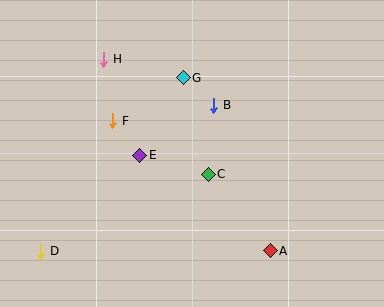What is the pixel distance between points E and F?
The distance between E and F is 44 pixels.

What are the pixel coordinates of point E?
Point E is at (140, 155).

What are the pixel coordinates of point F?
Point F is at (113, 121).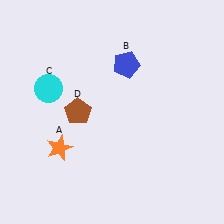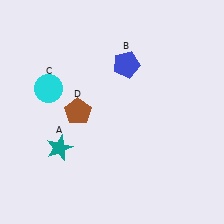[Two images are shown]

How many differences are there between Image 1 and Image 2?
There is 1 difference between the two images.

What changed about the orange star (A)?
In Image 1, A is orange. In Image 2, it changed to teal.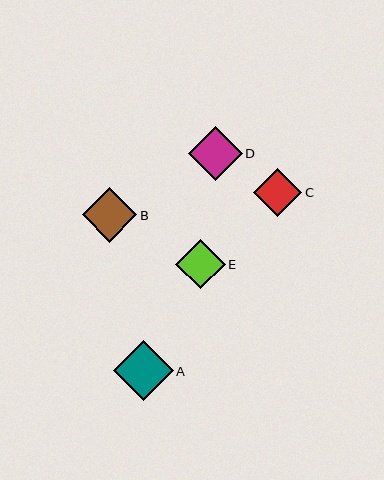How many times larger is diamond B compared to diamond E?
Diamond B is approximately 1.1 times the size of diamond E.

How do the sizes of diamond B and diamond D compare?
Diamond B and diamond D are approximately the same size.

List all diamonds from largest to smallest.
From largest to smallest: A, B, D, E, C.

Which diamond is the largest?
Diamond A is the largest with a size of approximately 59 pixels.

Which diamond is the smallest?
Diamond C is the smallest with a size of approximately 48 pixels.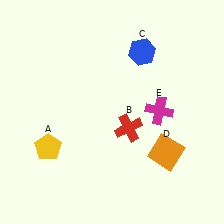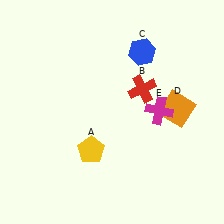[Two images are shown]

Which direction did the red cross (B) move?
The red cross (B) moved up.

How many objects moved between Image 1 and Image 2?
3 objects moved between the two images.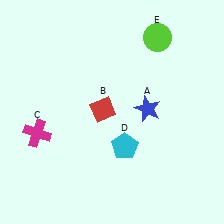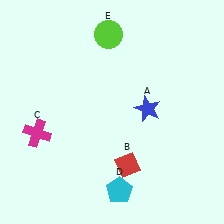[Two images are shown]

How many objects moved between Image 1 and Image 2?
3 objects moved between the two images.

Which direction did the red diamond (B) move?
The red diamond (B) moved down.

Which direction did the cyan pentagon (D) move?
The cyan pentagon (D) moved down.